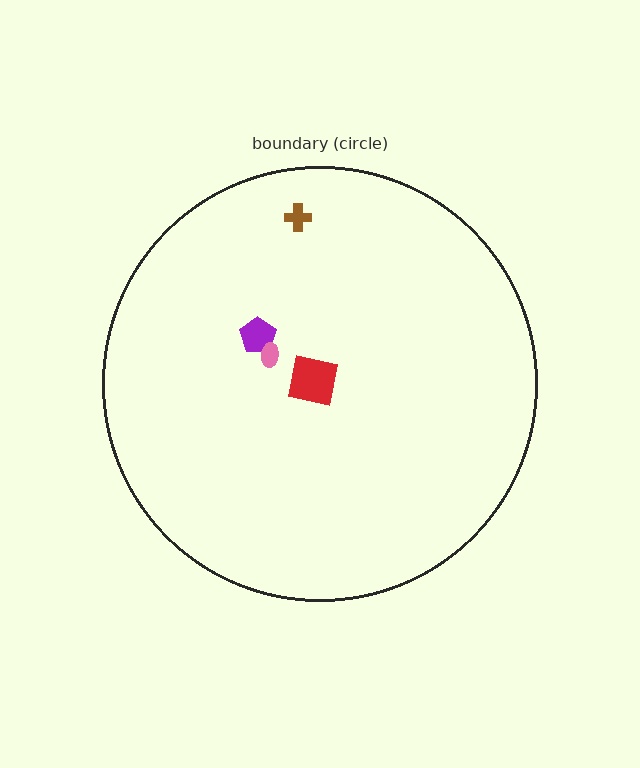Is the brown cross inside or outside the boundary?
Inside.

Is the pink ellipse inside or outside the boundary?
Inside.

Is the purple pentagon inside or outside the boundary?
Inside.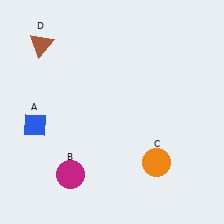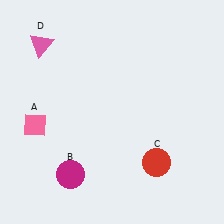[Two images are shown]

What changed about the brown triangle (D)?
In Image 1, D is brown. In Image 2, it changed to pink.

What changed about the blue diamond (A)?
In Image 1, A is blue. In Image 2, it changed to pink.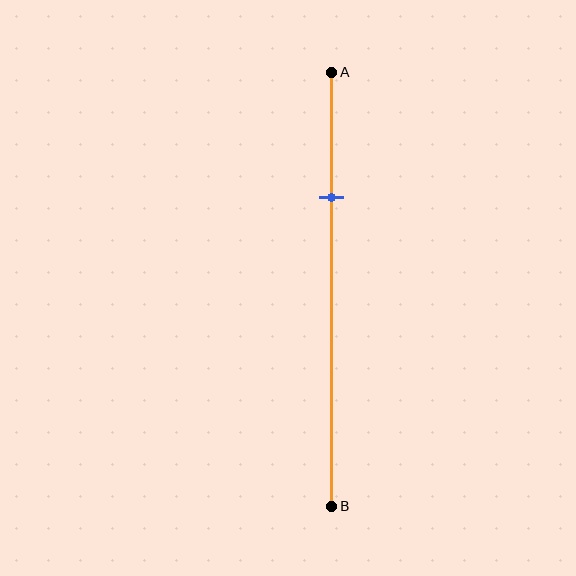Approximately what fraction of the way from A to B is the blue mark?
The blue mark is approximately 30% of the way from A to B.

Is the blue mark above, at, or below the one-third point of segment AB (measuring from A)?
The blue mark is above the one-third point of segment AB.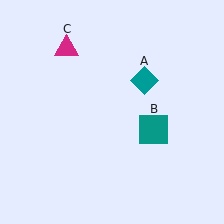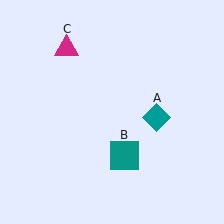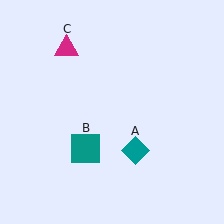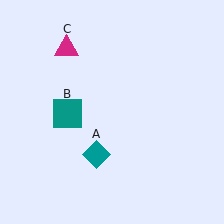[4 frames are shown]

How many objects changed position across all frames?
2 objects changed position: teal diamond (object A), teal square (object B).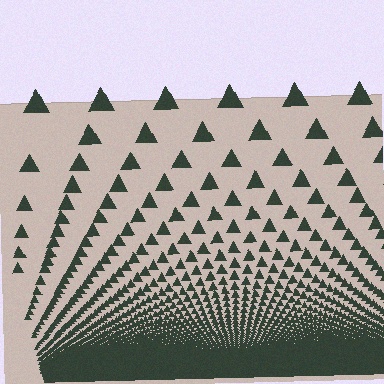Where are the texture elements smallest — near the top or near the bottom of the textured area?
Near the bottom.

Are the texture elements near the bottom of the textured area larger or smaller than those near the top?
Smaller. The gradient is inverted — elements near the bottom are smaller and denser.